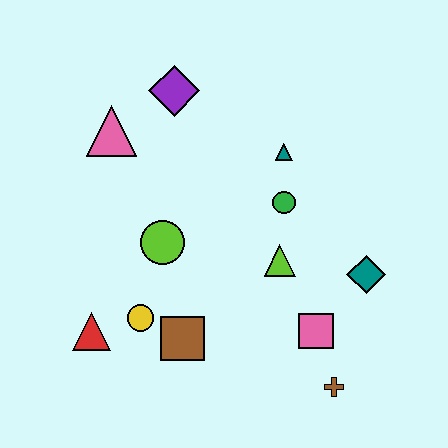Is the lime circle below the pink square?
No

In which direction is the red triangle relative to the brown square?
The red triangle is to the left of the brown square.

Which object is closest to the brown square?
The yellow circle is closest to the brown square.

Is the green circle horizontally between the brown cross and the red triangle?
Yes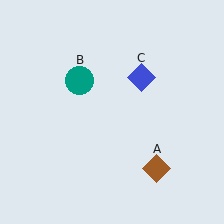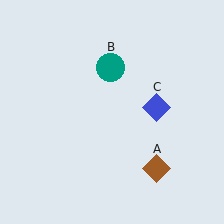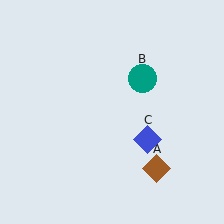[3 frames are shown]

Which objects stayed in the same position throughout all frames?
Brown diamond (object A) remained stationary.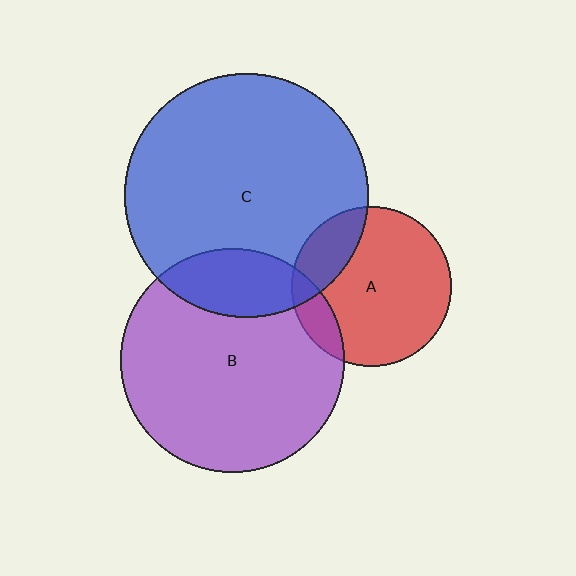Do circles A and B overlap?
Yes.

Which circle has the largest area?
Circle C (blue).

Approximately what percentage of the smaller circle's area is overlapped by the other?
Approximately 15%.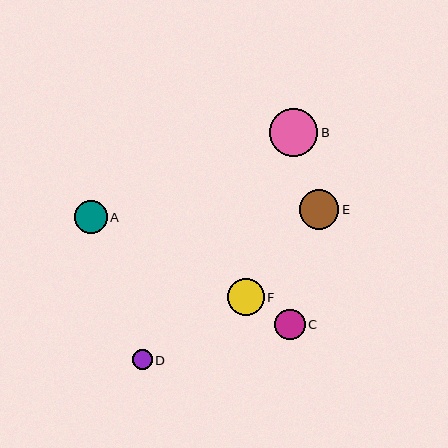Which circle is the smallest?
Circle D is the smallest with a size of approximately 20 pixels.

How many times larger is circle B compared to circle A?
Circle B is approximately 1.5 times the size of circle A.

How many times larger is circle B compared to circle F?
Circle B is approximately 1.3 times the size of circle F.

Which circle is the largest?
Circle B is the largest with a size of approximately 49 pixels.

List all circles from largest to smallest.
From largest to smallest: B, E, F, A, C, D.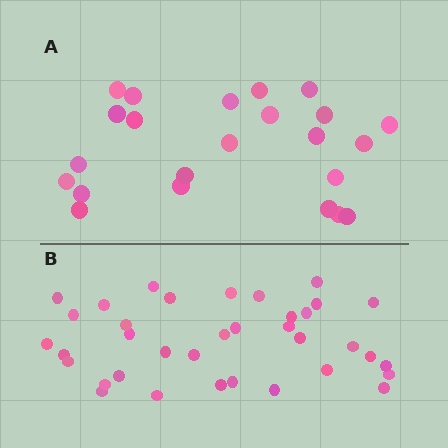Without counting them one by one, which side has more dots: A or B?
Region B (the bottom region) has more dots.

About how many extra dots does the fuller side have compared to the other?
Region B has approximately 15 more dots than region A.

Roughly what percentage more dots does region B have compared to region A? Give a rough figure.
About 55% more.